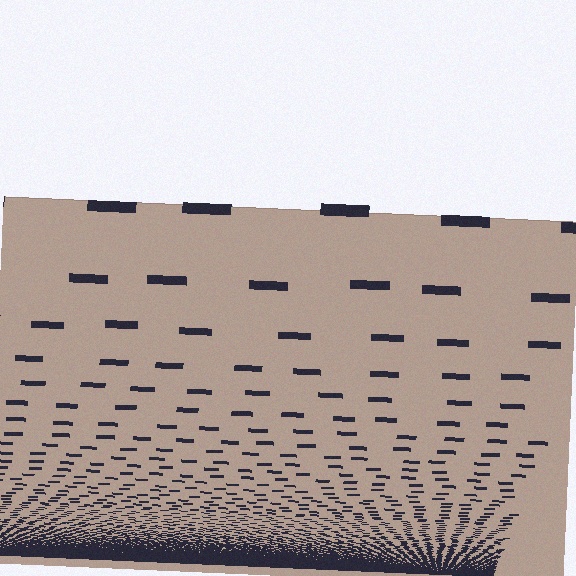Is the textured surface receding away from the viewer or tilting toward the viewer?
The surface appears to tilt toward the viewer. Texture elements get larger and sparser toward the top.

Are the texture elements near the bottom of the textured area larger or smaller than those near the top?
Smaller. The gradient is inverted — elements near the bottom are smaller and denser.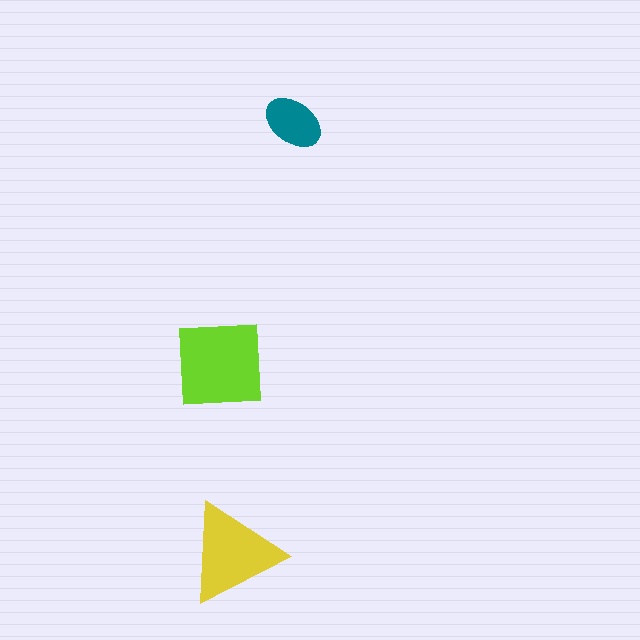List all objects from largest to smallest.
The lime square, the yellow triangle, the teal ellipse.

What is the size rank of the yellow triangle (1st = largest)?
2nd.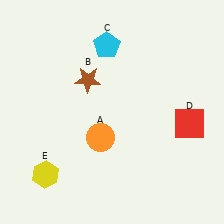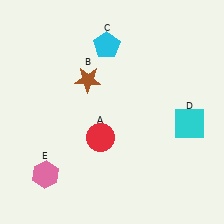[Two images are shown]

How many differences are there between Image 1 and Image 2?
There are 3 differences between the two images.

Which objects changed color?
A changed from orange to red. D changed from red to cyan. E changed from yellow to pink.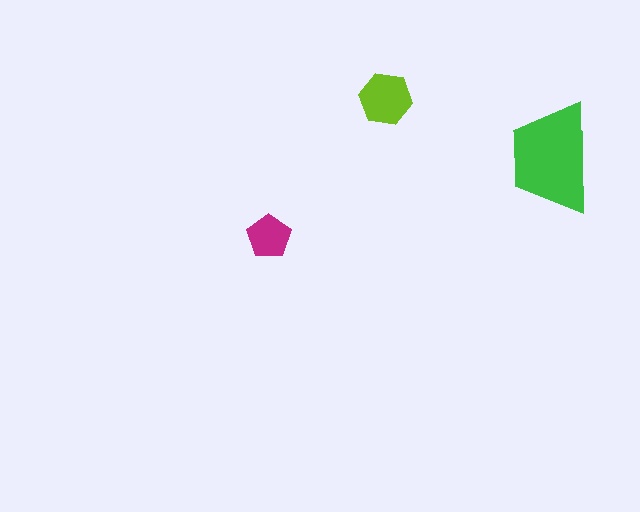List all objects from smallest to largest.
The magenta pentagon, the lime hexagon, the green trapezoid.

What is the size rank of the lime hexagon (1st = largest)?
2nd.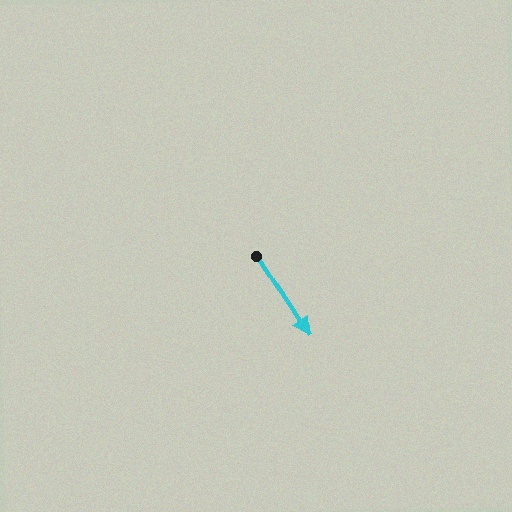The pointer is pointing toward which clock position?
Roughly 5 o'clock.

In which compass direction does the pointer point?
Southeast.